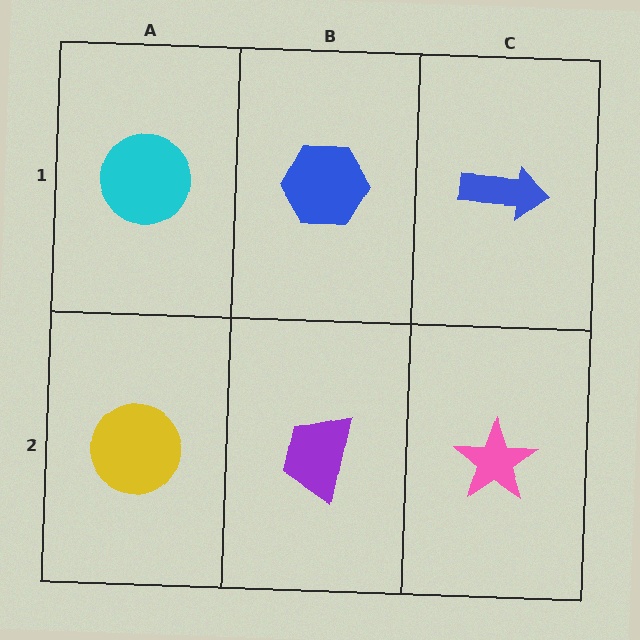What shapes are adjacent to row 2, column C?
A blue arrow (row 1, column C), a purple trapezoid (row 2, column B).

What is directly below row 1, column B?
A purple trapezoid.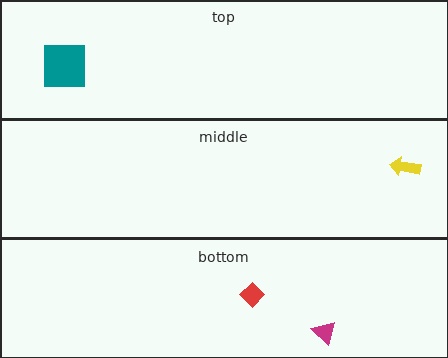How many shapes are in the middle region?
1.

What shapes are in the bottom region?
The magenta triangle, the red diamond.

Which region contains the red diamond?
The bottom region.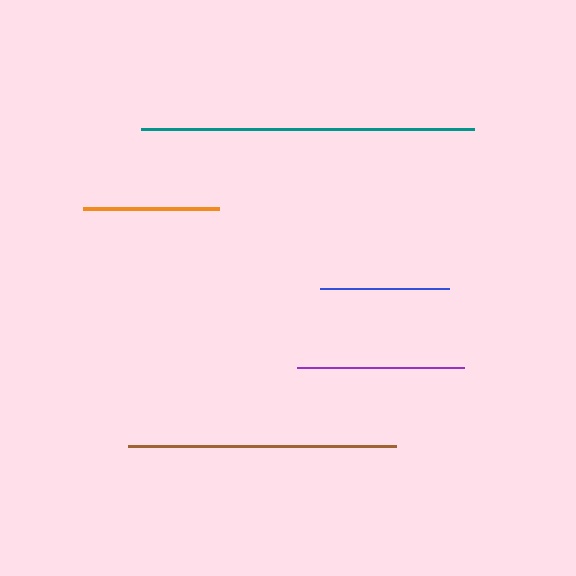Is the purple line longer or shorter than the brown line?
The brown line is longer than the purple line.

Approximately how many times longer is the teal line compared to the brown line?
The teal line is approximately 1.2 times the length of the brown line.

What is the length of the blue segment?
The blue segment is approximately 129 pixels long.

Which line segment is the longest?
The teal line is the longest at approximately 333 pixels.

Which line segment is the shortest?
The blue line is the shortest at approximately 129 pixels.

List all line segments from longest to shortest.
From longest to shortest: teal, brown, purple, orange, blue.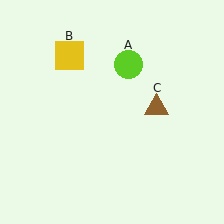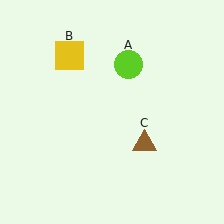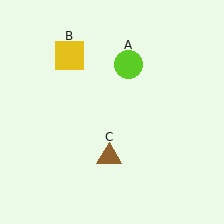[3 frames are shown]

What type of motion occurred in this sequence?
The brown triangle (object C) rotated clockwise around the center of the scene.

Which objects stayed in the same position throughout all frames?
Lime circle (object A) and yellow square (object B) remained stationary.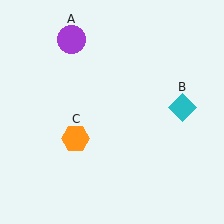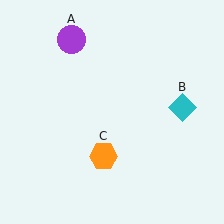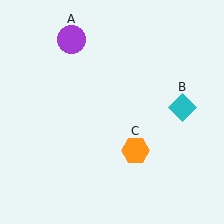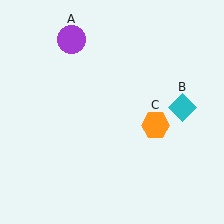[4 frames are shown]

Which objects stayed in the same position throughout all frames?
Purple circle (object A) and cyan diamond (object B) remained stationary.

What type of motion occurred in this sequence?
The orange hexagon (object C) rotated counterclockwise around the center of the scene.